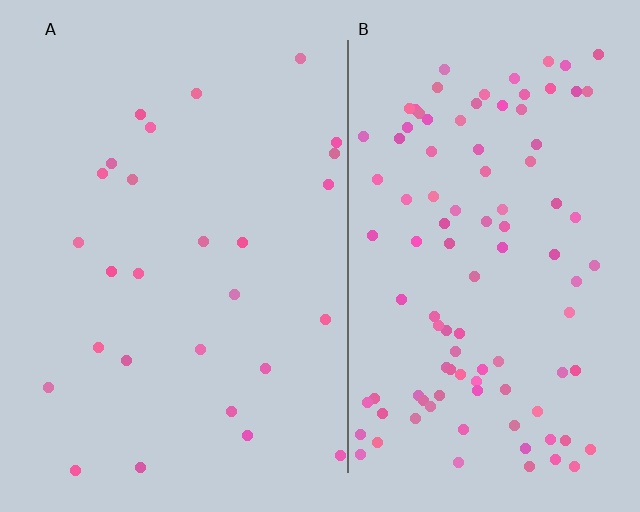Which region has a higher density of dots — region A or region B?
B (the right).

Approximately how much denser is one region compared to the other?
Approximately 3.8× — region B over region A.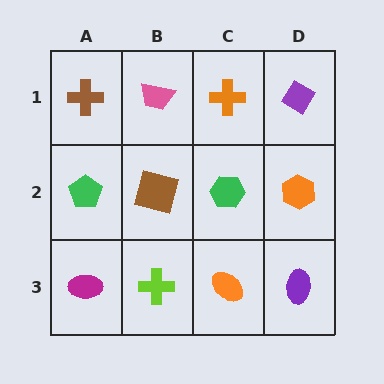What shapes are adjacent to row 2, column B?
A pink trapezoid (row 1, column B), a lime cross (row 3, column B), a green pentagon (row 2, column A), a green hexagon (row 2, column C).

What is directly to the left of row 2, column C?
A brown square.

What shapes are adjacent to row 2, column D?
A purple diamond (row 1, column D), a purple ellipse (row 3, column D), a green hexagon (row 2, column C).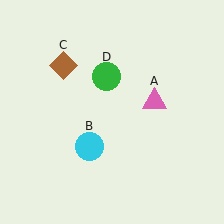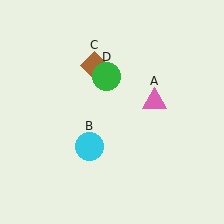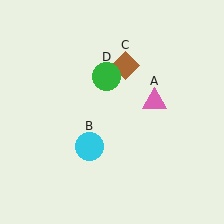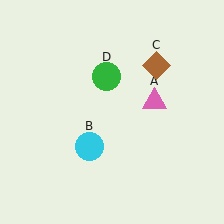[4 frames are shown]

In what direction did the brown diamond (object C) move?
The brown diamond (object C) moved right.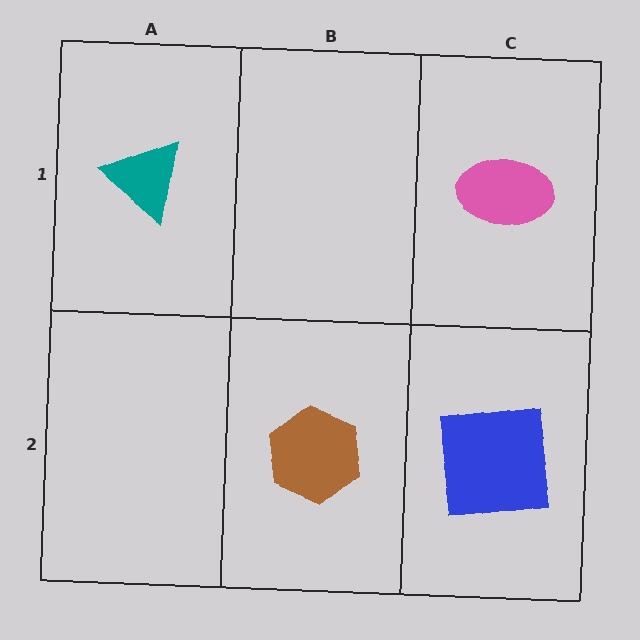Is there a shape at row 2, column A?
No, that cell is empty.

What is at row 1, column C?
A pink ellipse.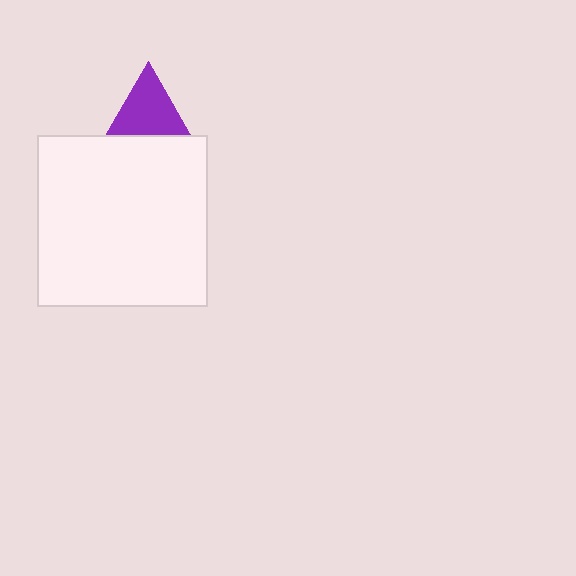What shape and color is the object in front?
The object in front is a white square.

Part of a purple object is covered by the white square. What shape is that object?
It is a triangle.